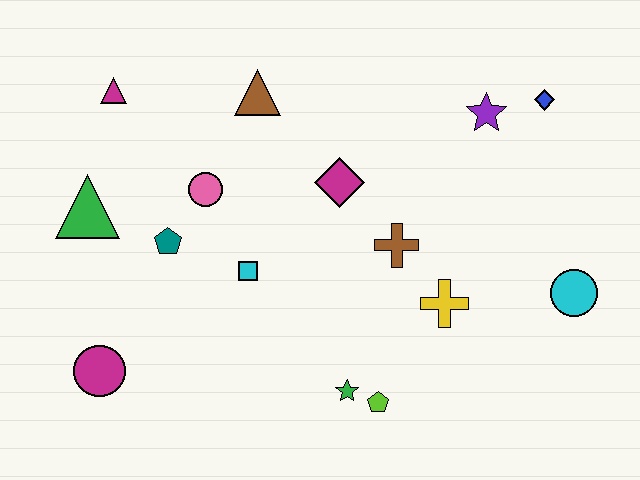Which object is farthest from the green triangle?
The cyan circle is farthest from the green triangle.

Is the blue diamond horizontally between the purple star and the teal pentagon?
No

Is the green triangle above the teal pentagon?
Yes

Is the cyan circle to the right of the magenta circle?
Yes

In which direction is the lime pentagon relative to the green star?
The lime pentagon is to the right of the green star.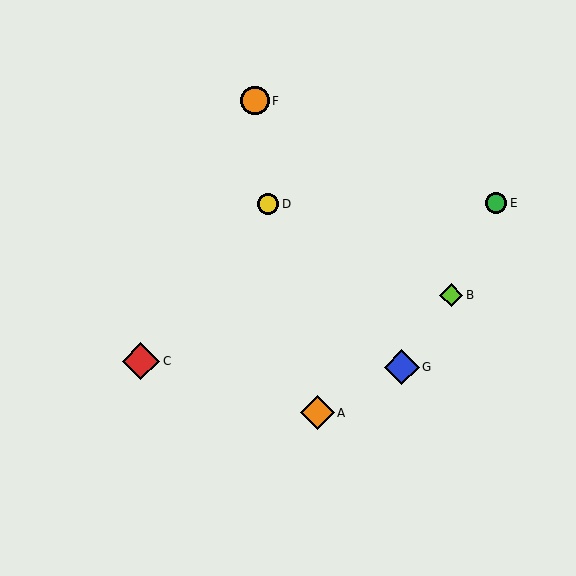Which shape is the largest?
The red diamond (labeled C) is the largest.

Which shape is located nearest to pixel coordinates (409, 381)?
The blue diamond (labeled G) at (402, 367) is nearest to that location.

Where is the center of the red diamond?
The center of the red diamond is at (141, 361).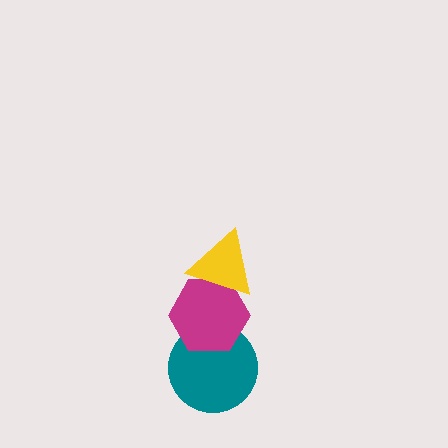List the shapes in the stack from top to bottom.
From top to bottom: the yellow triangle, the magenta hexagon, the teal circle.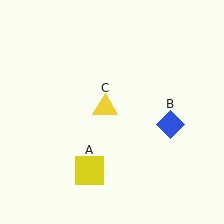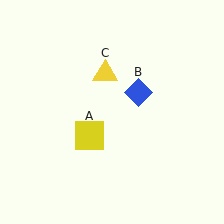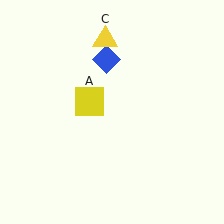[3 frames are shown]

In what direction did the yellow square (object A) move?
The yellow square (object A) moved up.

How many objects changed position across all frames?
3 objects changed position: yellow square (object A), blue diamond (object B), yellow triangle (object C).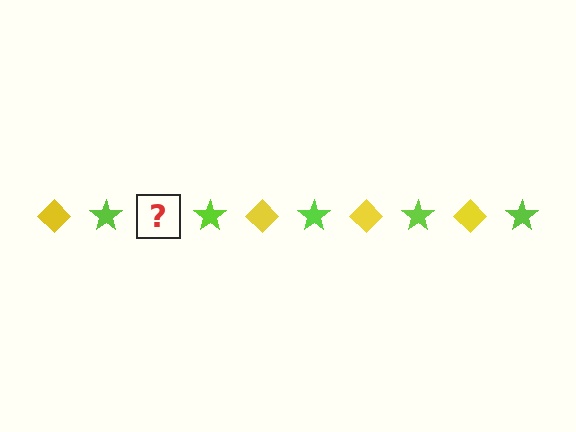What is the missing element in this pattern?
The missing element is a yellow diamond.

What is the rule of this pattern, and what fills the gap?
The rule is that the pattern alternates between yellow diamond and lime star. The gap should be filled with a yellow diamond.